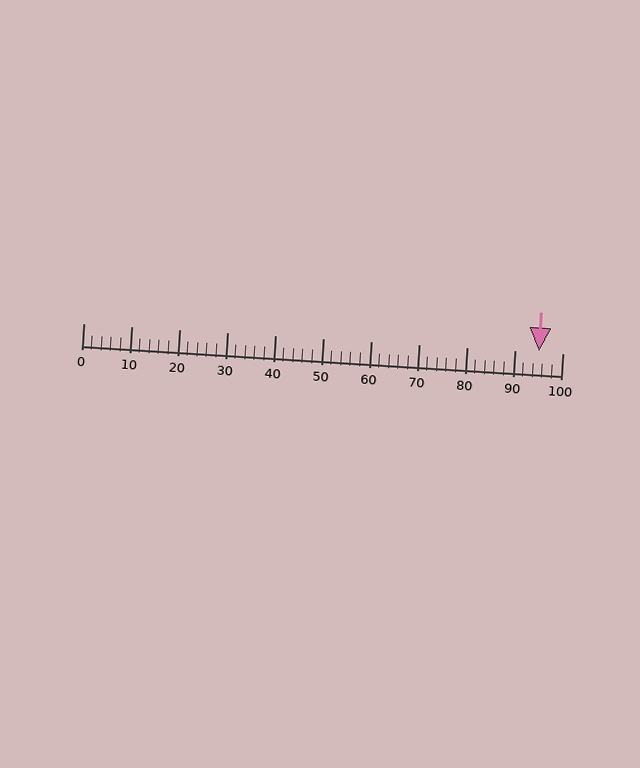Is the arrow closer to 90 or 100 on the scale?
The arrow is closer to 100.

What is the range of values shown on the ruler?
The ruler shows values from 0 to 100.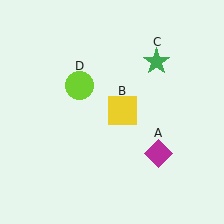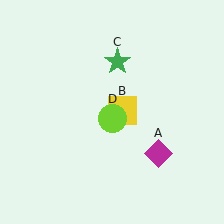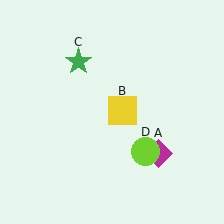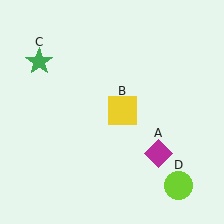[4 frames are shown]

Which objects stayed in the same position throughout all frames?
Magenta diamond (object A) and yellow square (object B) remained stationary.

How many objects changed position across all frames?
2 objects changed position: green star (object C), lime circle (object D).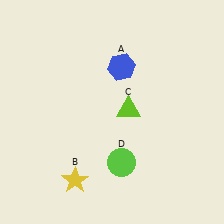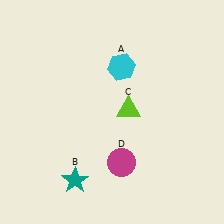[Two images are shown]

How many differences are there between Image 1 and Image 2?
There are 3 differences between the two images.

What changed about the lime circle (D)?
In Image 1, D is lime. In Image 2, it changed to magenta.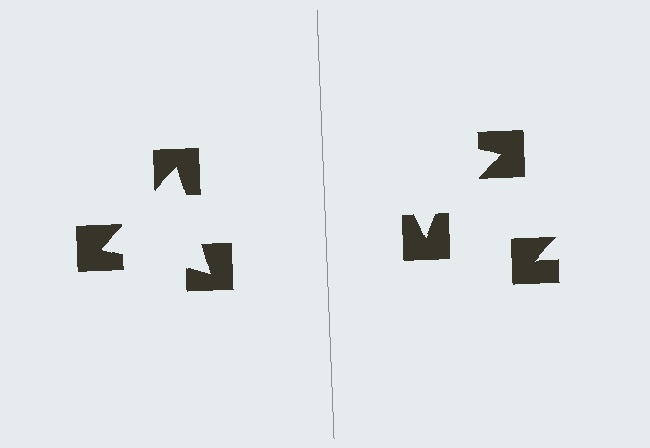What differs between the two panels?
The notched squares are positioned identically on both sides; only the wedge orientations differ. On the left they align to a triangle; on the right they are misaligned.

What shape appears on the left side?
An illusory triangle.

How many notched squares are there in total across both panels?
6 — 3 on each side.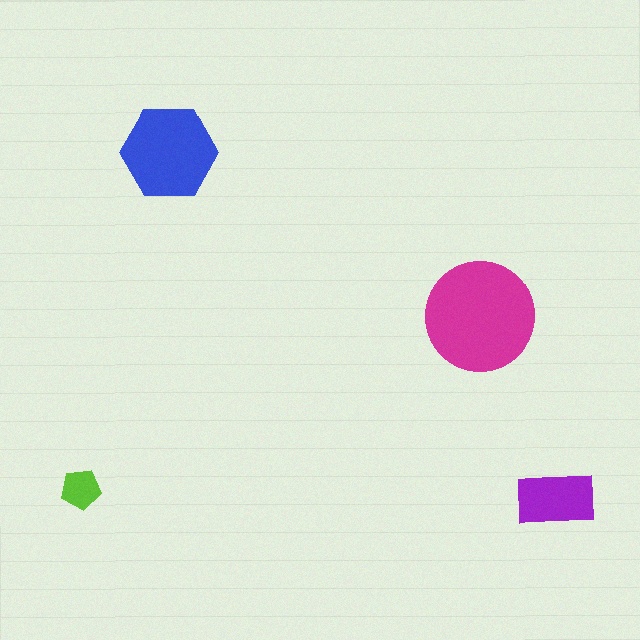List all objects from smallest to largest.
The lime pentagon, the purple rectangle, the blue hexagon, the magenta circle.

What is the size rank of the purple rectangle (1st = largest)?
3rd.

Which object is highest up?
The blue hexagon is topmost.